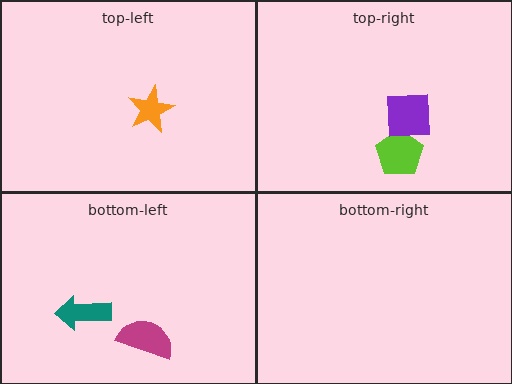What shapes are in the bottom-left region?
The magenta semicircle, the teal arrow.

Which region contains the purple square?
The top-right region.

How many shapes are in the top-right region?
2.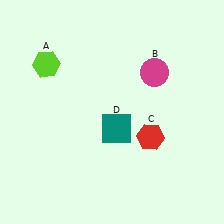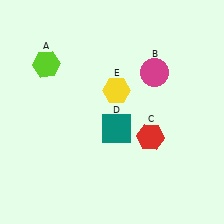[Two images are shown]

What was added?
A yellow hexagon (E) was added in Image 2.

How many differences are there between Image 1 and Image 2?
There is 1 difference between the two images.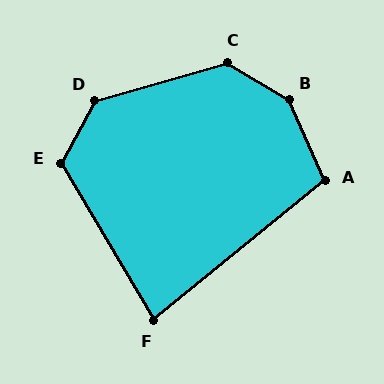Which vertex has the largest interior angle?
B, at approximately 145 degrees.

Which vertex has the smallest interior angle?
F, at approximately 81 degrees.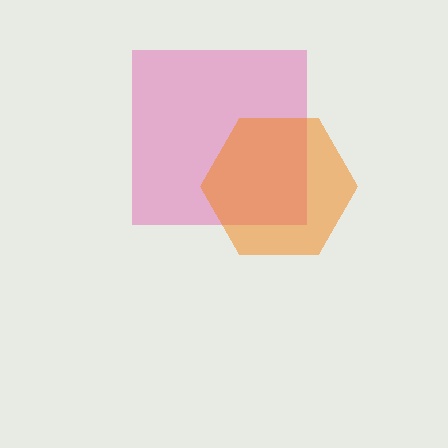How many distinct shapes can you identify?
There are 2 distinct shapes: a pink square, an orange hexagon.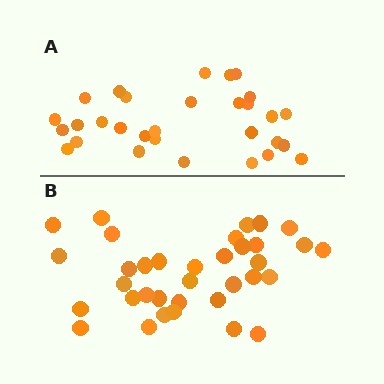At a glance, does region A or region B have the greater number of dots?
Region B (the bottom region) has more dots.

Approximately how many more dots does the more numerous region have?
Region B has about 5 more dots than region A.